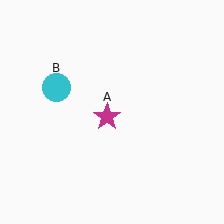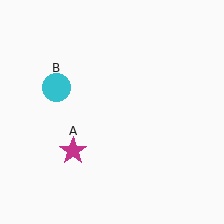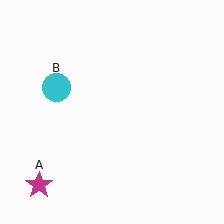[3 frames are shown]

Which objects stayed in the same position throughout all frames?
Cyan circle (object B) remained stationary.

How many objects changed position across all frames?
1 object changed position: magenta star (object A).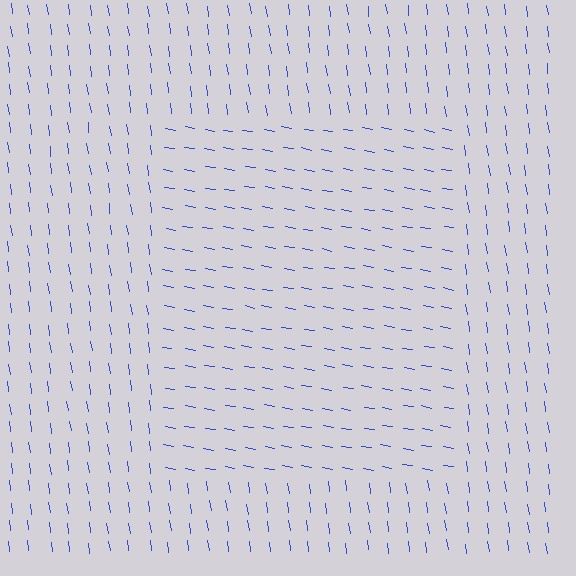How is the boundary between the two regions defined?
The boundary is defined purely by a change in line orientation (approximately 72 degrees difference). All lines are the same color and thickness.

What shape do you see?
I see a rectangle.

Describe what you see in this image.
The image is filled with small blue line segments. A rectangle region in the image has lines oriented differently from the surrounding lines, creating a visible texture boundary.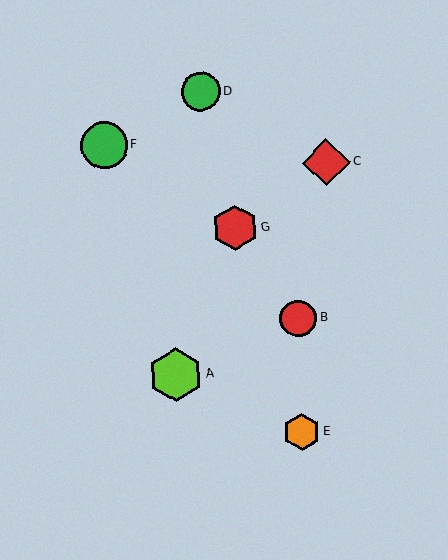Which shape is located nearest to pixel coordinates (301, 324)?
The red circle (labeled B) at (298, 318) is nearest to that location.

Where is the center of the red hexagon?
The center of the red hexagon is at (235, 228).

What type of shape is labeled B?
Shape B is a red circle.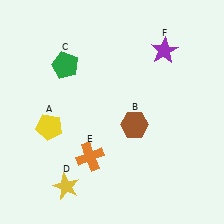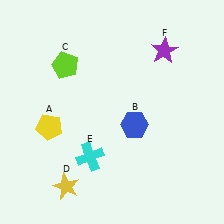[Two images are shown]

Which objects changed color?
B changed from brown to blue. C changed from green to lime. E changed from orange to cyan.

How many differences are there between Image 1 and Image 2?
There are 3 differences between the two images.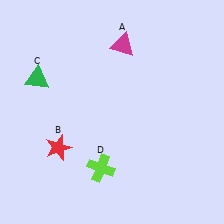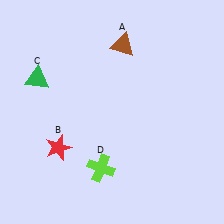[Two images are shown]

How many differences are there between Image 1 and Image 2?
There is 1 difference between the two images.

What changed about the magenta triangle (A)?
In Image 1, A is magenta. In Image 2, it changed to brown.